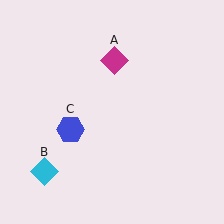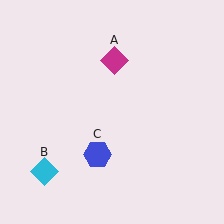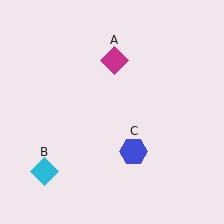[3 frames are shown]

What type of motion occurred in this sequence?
The blue hexagon (object C) rotated counterclockwise around the center of the scene.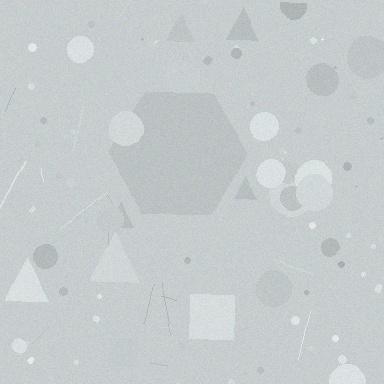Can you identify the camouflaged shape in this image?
The camouflaged shape is a hexagon.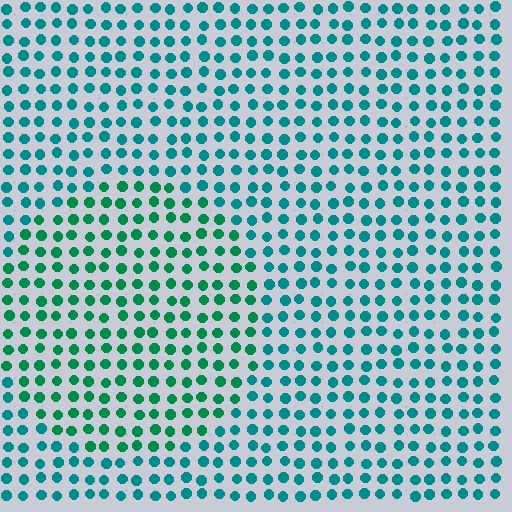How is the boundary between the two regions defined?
The boundary is defined purely by a slight shift in hue (about 28 degrees). Spacing, size, and orientation are identical on both sides.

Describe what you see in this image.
The image is filled with small teal elements in a uniform arrangement. A circle-shaped region is visible where the elements are tinted to a slightly different hue, forming a subtle color boundary.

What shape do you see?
I see a circle.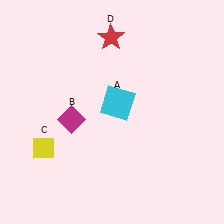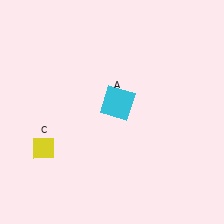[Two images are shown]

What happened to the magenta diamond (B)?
The magenta diamond (B) was removed in Image 2. It was in the bottom-left area of Image 1.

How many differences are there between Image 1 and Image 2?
There are 2 differences between the two images.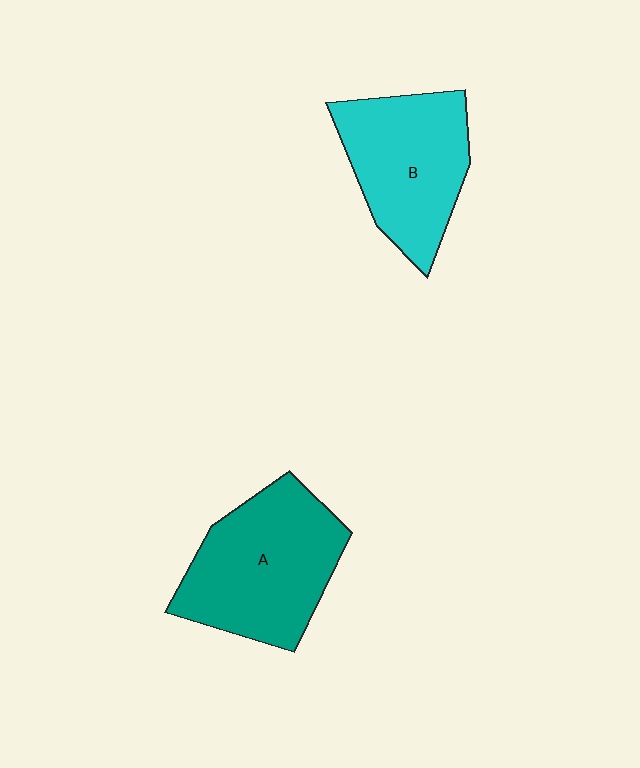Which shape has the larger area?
Shape A (teal).